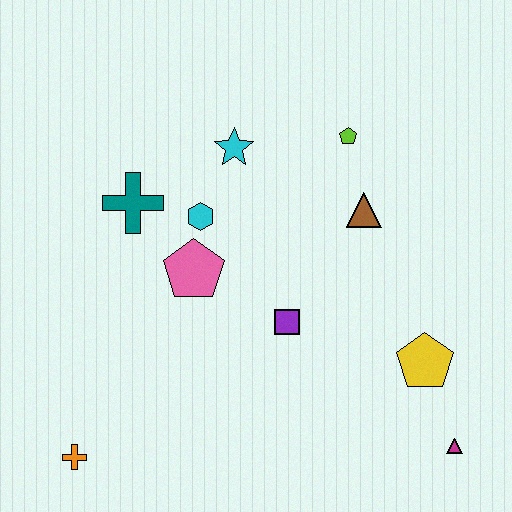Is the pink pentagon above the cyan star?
No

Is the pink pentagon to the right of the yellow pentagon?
No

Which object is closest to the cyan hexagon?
The pink pentagon is closest to the cyan hexagon.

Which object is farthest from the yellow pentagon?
The orange cross is farthest from the yellow pentagon.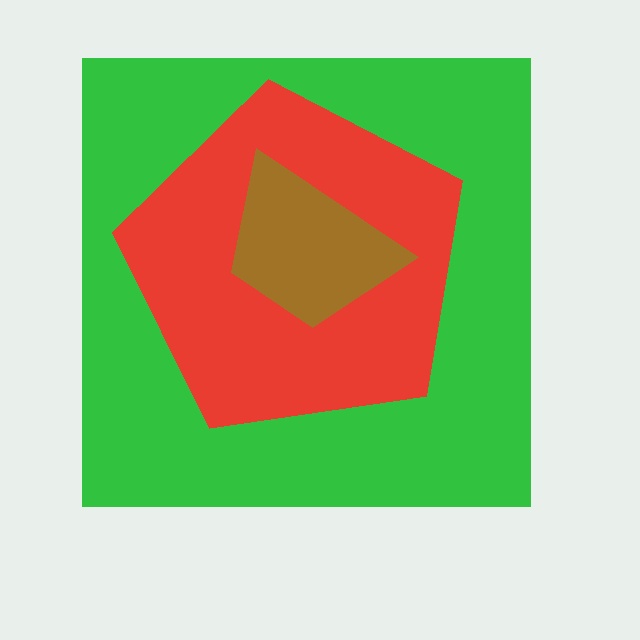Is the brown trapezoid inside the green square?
Yes.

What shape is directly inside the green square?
The red pentagon.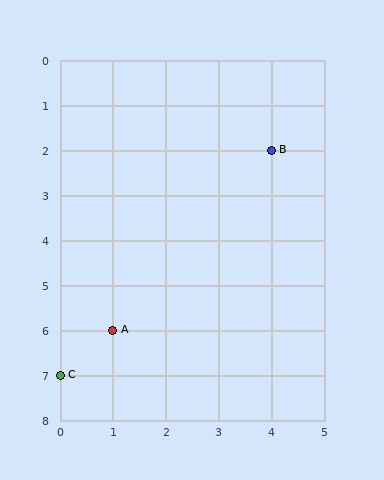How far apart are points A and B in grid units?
Points A and B are 3 columns and 4 rows apart (about 5.0 grid units diagonally).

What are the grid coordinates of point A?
Point A is at grid coordinates (1, 6).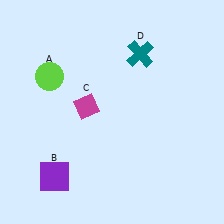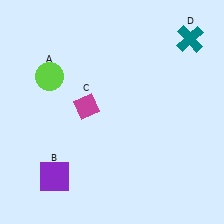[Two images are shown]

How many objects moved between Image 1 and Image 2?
1 object moved between the two images.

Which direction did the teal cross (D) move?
The teal cross (D) moved right.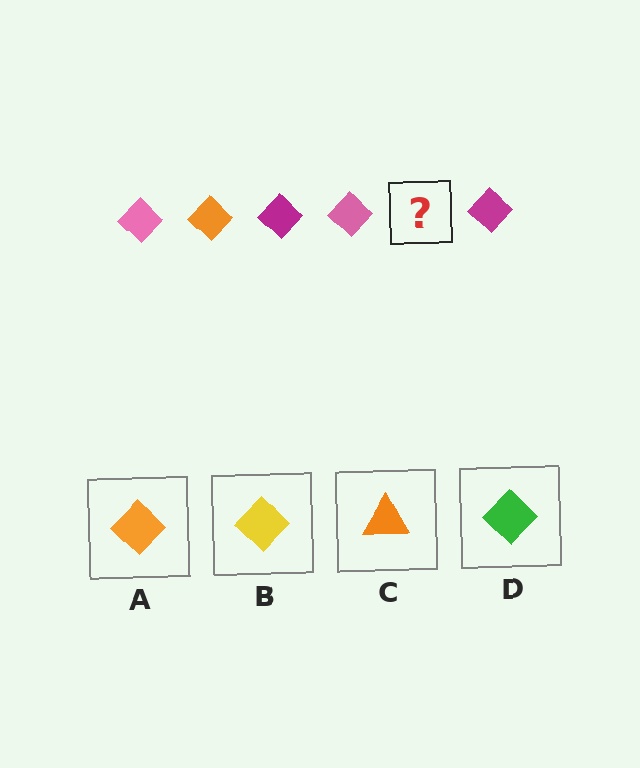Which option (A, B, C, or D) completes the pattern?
A.